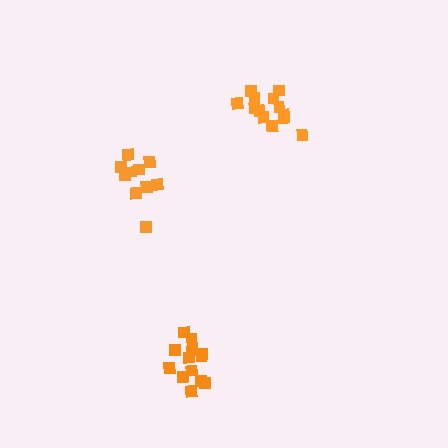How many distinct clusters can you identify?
There are 3 distinct clusters.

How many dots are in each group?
Group 1: 10 dots, Group 2: 13 dots, Group 3: 13 dots (36 total).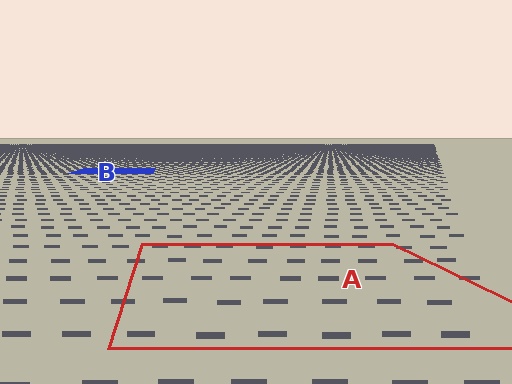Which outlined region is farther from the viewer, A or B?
Region B is farther from the viewer — the texture elements inside it appear smaller and more densely packed.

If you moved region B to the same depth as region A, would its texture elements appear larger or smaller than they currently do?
They would appear larger. At a closer depth, the same texture elements are projected at a bigger on-screen size.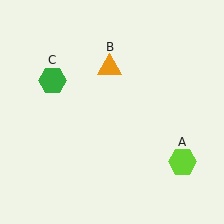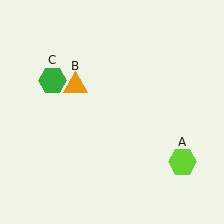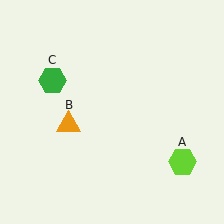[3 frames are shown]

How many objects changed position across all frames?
1 object changed position: orange triangle (object B).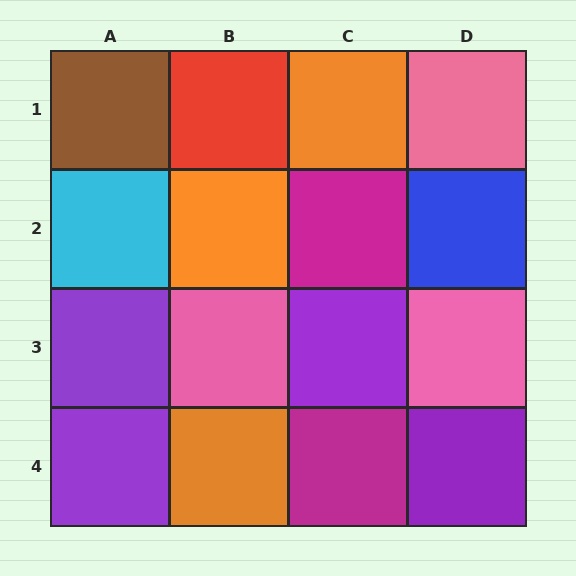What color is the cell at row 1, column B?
Red.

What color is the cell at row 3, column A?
Purple.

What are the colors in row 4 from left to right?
Purple, orange, magenta, purple.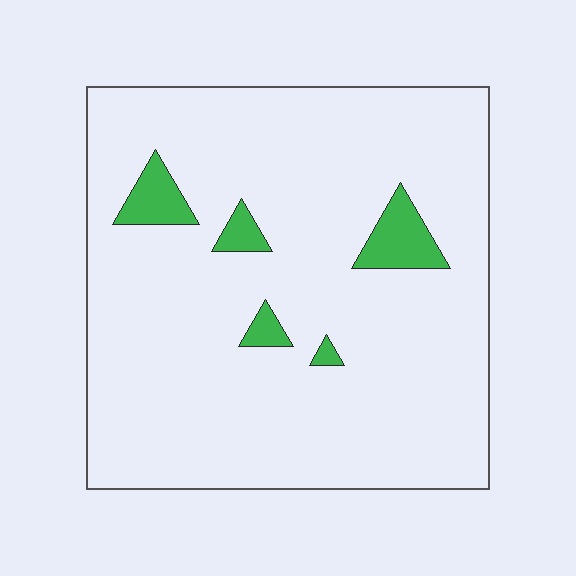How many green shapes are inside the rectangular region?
5.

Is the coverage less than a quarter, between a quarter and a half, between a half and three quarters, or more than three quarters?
Less than a quarter.